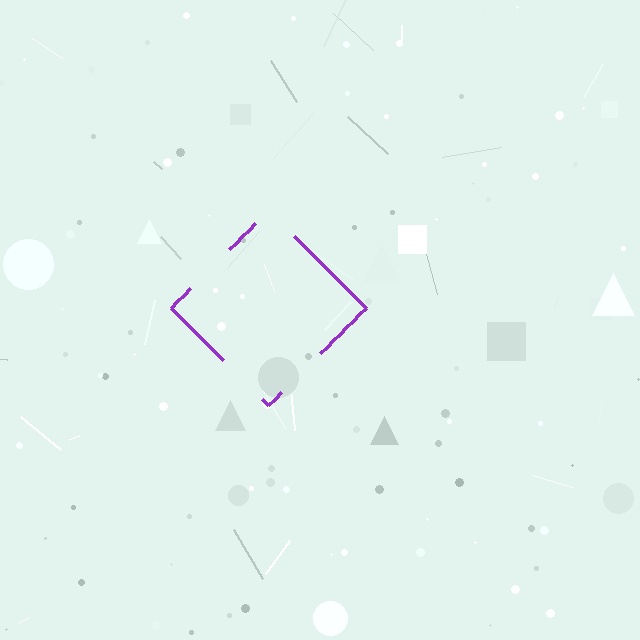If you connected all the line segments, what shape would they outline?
They would outline a diamond.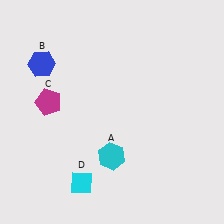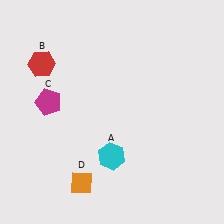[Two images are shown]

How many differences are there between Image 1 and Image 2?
There are 2 differences between the two images.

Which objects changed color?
B changed from blue to red. D changed from cyan to orange.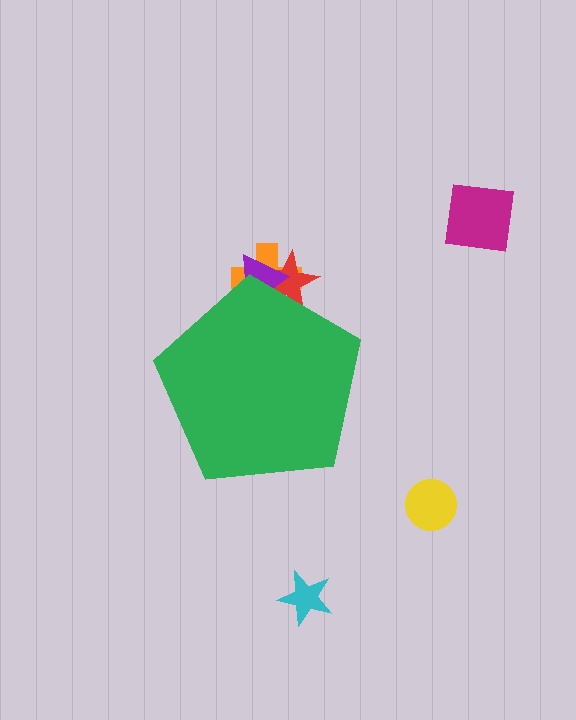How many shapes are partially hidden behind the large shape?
3 shapes are partially hidden.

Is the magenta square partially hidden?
No, the magenta square is fully visible.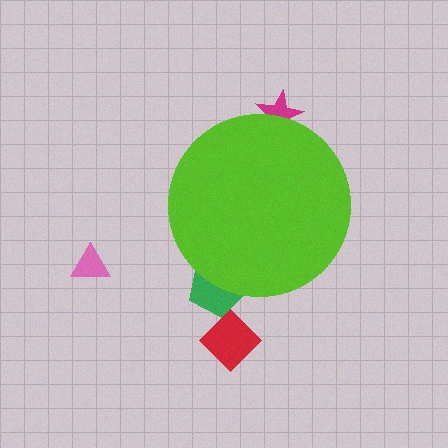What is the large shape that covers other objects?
A lime circle.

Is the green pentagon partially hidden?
Yes, the green pentagon is partially hidden behind the lime circle.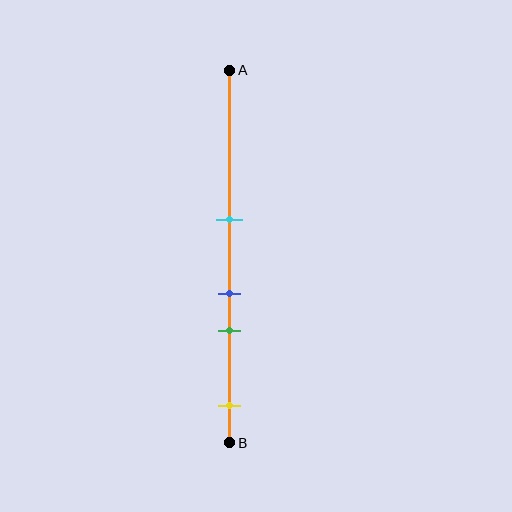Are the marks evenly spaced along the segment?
No, the marks are not evenly spaced.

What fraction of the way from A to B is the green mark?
The green mark is approximately 70% (0.7) of the way from A to B.